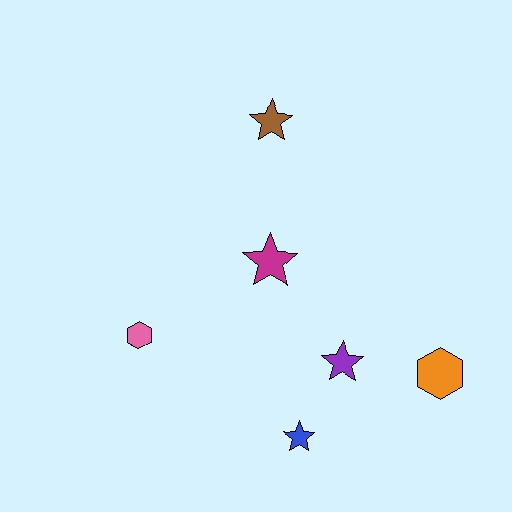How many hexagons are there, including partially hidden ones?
There are 2 hexagons.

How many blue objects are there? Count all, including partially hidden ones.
There is 1 blue object.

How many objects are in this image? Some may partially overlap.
There are 6 objects.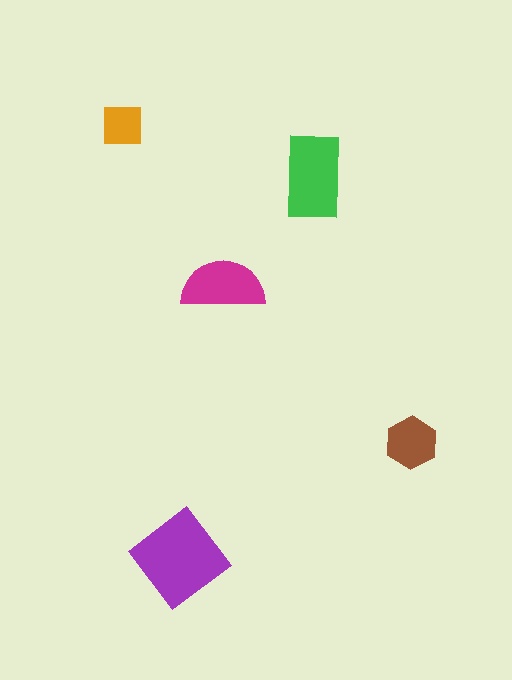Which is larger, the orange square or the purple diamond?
The purple diamond.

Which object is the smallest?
The orange square.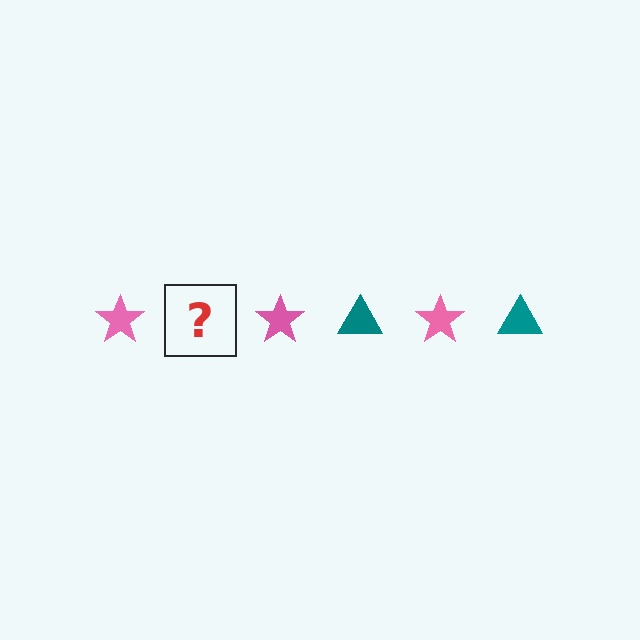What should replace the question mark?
The question mark should be replaced with a teal triangle.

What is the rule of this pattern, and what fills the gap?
The rule is that the pattern alternates between pink star and teal triangle. The gap should be filled with a teal triangle.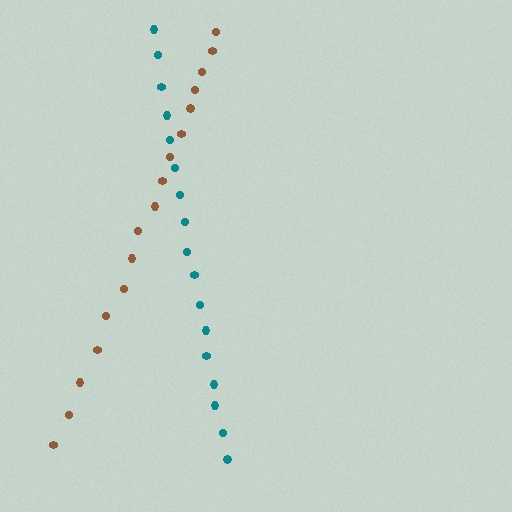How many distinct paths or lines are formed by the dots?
There are 2 distinct paths.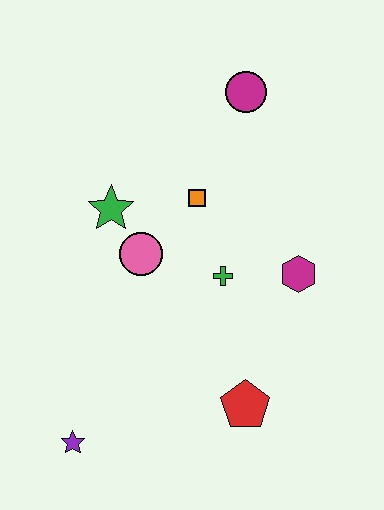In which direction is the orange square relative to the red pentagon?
The orange square is above the red pentagon.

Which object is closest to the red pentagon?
The green cross is closest to the red pentagon.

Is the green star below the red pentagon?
No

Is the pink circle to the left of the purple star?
No